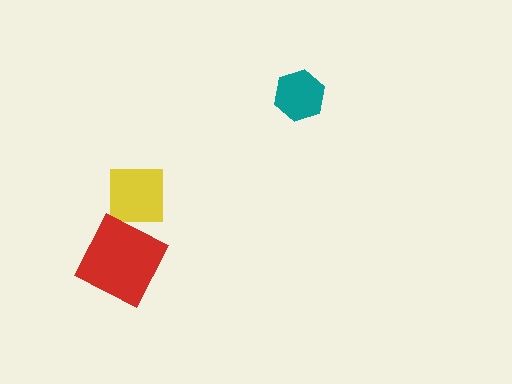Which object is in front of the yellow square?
The red diamond is in front of the yellow square.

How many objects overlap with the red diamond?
1 object overlaps with the red diamond.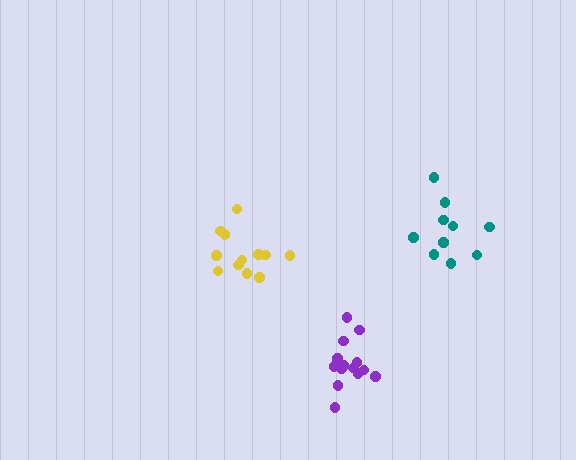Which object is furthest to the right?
The teal cluster is rightmost.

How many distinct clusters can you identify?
There are 3 distinct clusters.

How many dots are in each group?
Group 1: 12 dots, Group 2: 14 dots, Group 3: 10 dots (36 total).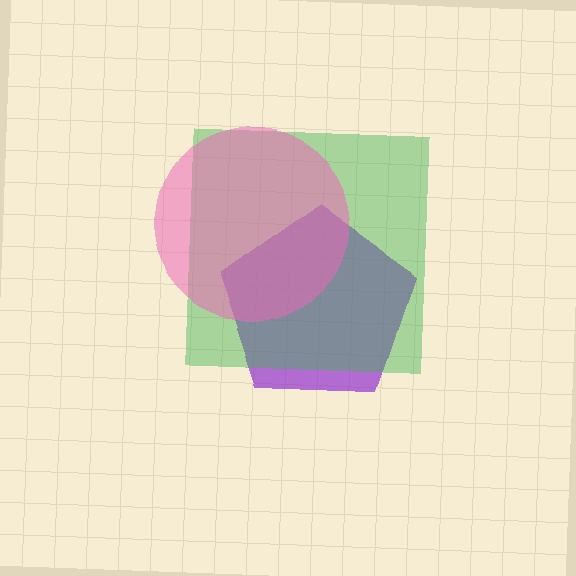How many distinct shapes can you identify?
There are 3 distinct shapes: a purple pentagon, a green square, a pink circle.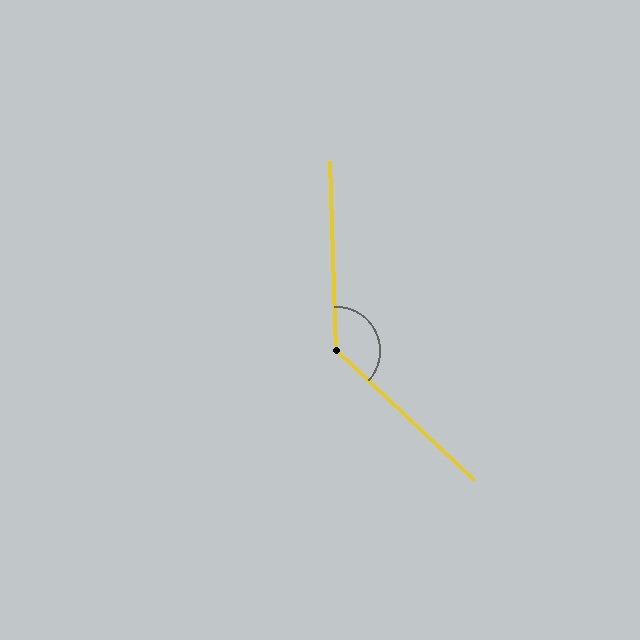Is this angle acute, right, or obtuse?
It is obtuse.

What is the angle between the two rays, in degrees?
Approximately 135 degrees.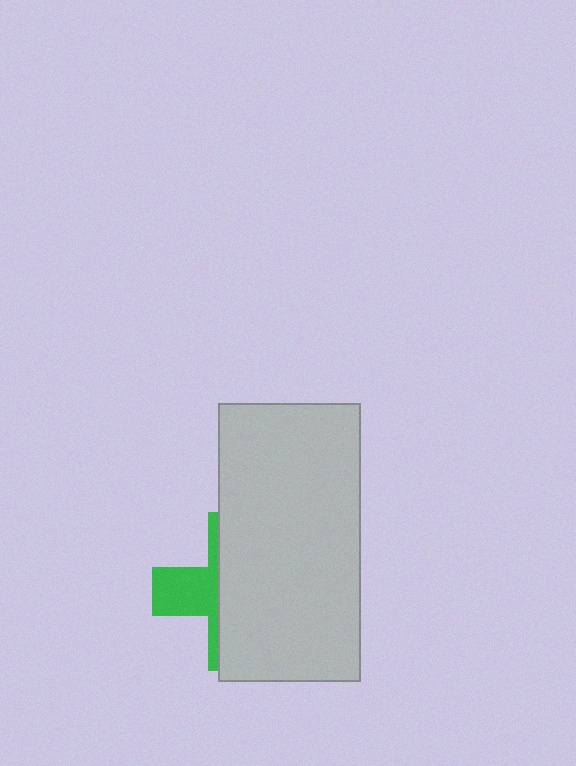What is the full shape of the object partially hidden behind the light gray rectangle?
The partially hidden object is a green cross.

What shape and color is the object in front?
The object in front is a light gray rectangle.